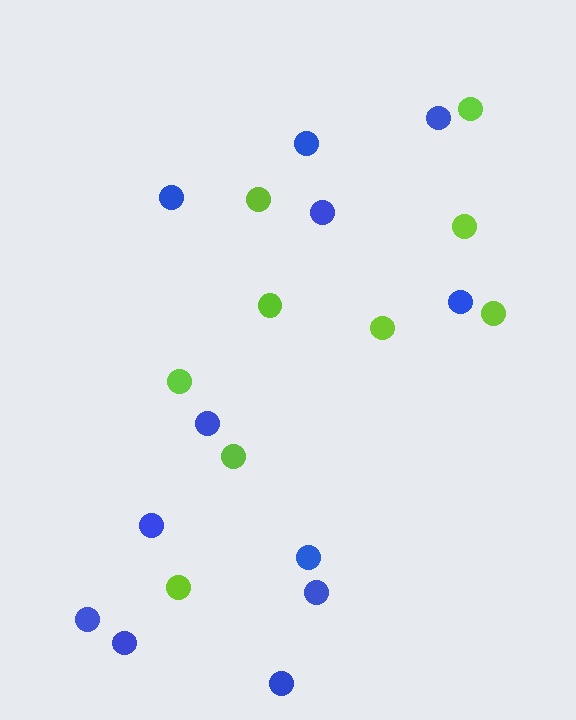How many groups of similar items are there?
There are 2 groups: one group of lime circles (9) and one group of blue circles (12).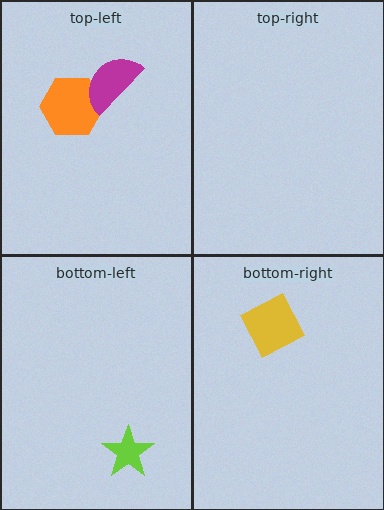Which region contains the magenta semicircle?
The top-left region.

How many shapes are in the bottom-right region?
1.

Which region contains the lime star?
The bottom-left region.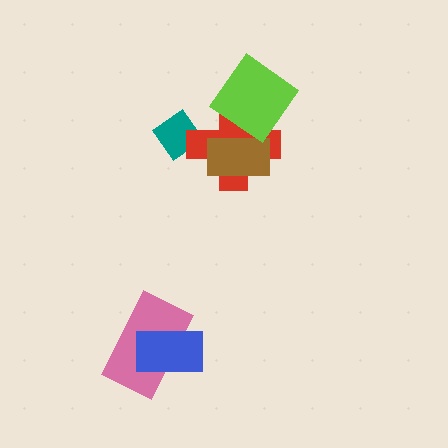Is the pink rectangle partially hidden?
Yes, it is partially covered by another shape.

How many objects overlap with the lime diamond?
2 objects overlap with the lime diamond.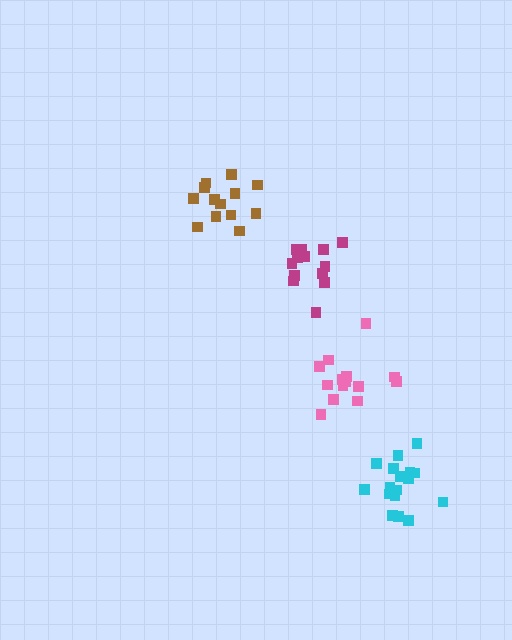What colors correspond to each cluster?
The clusters are colored: magenta, pink, cyan, brown.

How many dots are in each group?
Group 1: 13 dots, Group 2: 15 dots, Group 3: 17 dots, Group 4: 13 dots (58 total).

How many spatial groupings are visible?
There are 4 spatial groupings.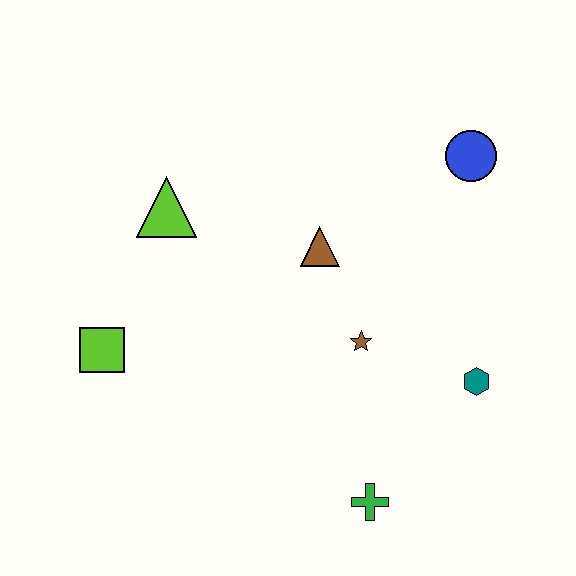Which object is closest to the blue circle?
The brown triangle is closest to the blue circle.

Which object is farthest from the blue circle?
The lime square is farthest from the blue circle.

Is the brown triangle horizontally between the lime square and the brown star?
Yes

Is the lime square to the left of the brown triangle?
Yes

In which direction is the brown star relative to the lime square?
The brown star is to the right of the lime square.